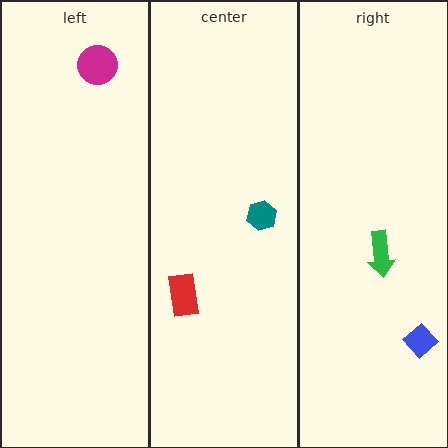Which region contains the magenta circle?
The left region.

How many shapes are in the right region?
2.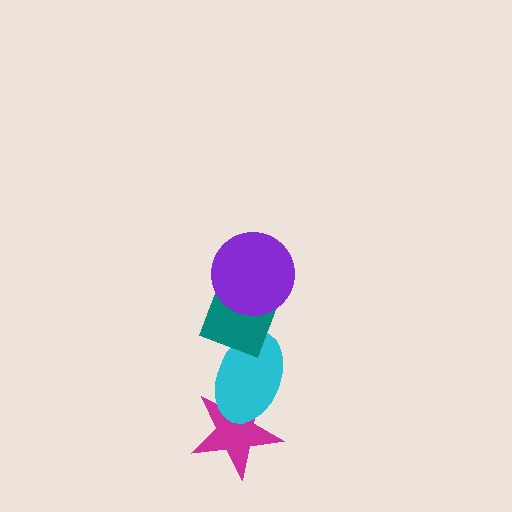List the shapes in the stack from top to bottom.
From top to bottom: the purple circle, the teal diamond, the cyan ellipse, the magenta star.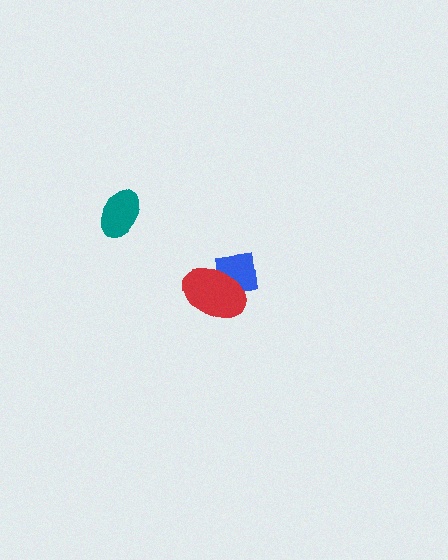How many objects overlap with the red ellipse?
1 object overlaps with the red ellipse.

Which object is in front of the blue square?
The red ellipse is in front of the blue square.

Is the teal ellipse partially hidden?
No, no other shape covers it.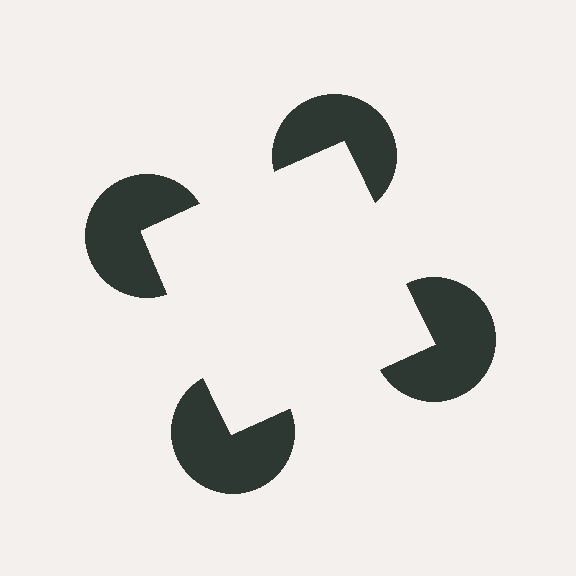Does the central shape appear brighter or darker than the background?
It typically appears slightly brighter than the background, even though no actual brightness change is drawn.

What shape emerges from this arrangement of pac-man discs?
An illusory square — its edges are inferred from the aligned wedge cuts in the pac-man discs, not physically drawn.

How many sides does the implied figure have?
4 sides.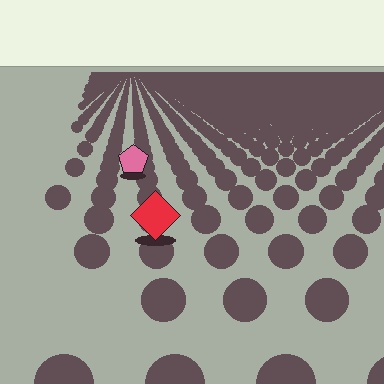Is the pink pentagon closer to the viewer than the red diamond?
No. The red diamond is closer — you can tell from the texture gradient: the ground texture is coarser near it.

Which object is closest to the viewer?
The red diamond is closest. The texture marks near it are larger and more spread out.